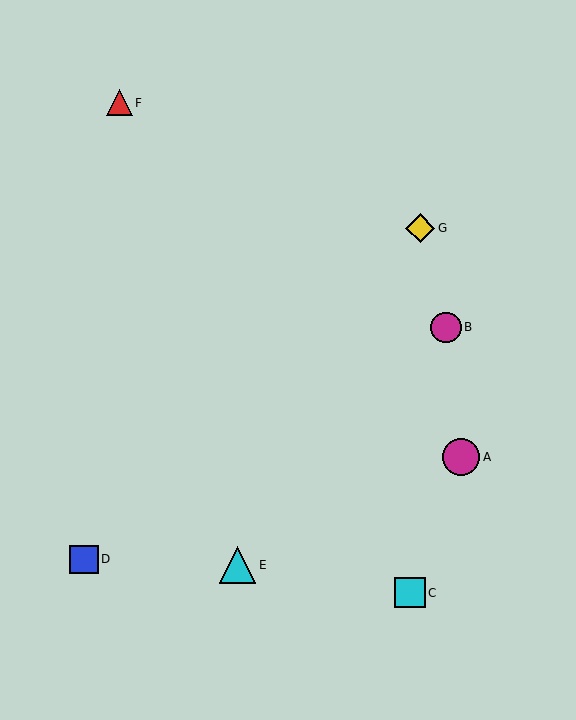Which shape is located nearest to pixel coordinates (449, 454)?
The magenta circle (labeled A) at (461, 457) is nearest to that location.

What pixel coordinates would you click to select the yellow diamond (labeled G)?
Click at (420, 228) to select the yellow diamond G.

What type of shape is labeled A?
Shape A is a magenta circle.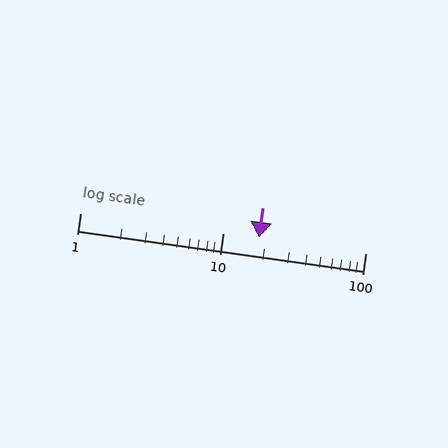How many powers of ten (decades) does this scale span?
The scale spans 2 decades, from 1 to 100.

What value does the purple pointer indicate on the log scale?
The pointer indicates approximately 18.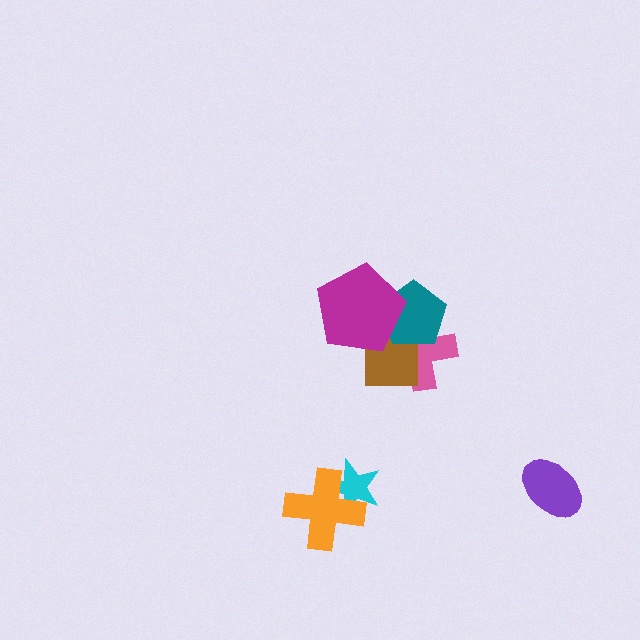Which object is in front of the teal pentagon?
The magenta pentagon is in front of the teal pentagon.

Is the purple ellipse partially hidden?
No, no other shape covers it.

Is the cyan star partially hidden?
Yes, it is partially covered by another shape.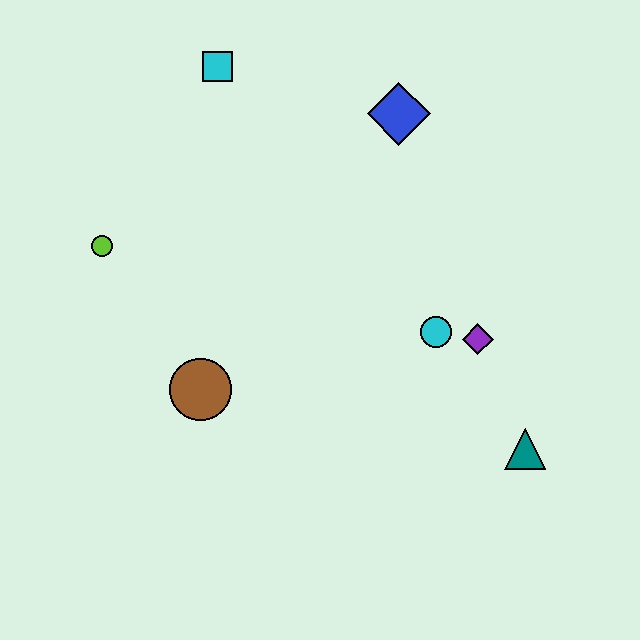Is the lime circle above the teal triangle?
Yes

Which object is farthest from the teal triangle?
The cyan square is farthest from the teal triangle.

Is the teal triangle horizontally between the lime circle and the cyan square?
No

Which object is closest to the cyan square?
The blue diamond is closest to the cyan square.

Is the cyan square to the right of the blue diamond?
No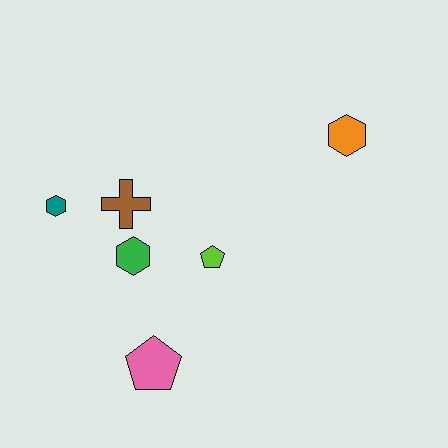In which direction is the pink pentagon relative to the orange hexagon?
The pink pentagon is below the orange hexagon.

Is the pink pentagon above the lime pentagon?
No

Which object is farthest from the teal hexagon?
The orange hexagon is farthest from the teal hexagon.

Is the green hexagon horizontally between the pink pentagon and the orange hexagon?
No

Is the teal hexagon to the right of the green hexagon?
No